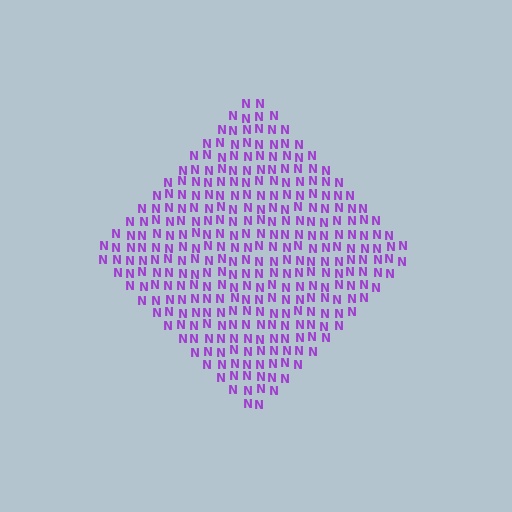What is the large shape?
The large shape is a diamond.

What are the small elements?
The small elements are letter N's.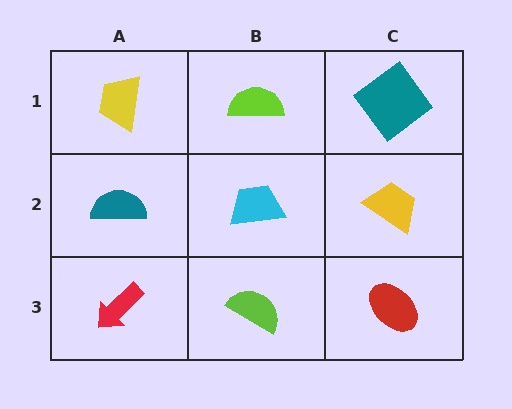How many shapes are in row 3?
3 shapes.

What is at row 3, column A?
A red arrow.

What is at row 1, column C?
A teal diamond.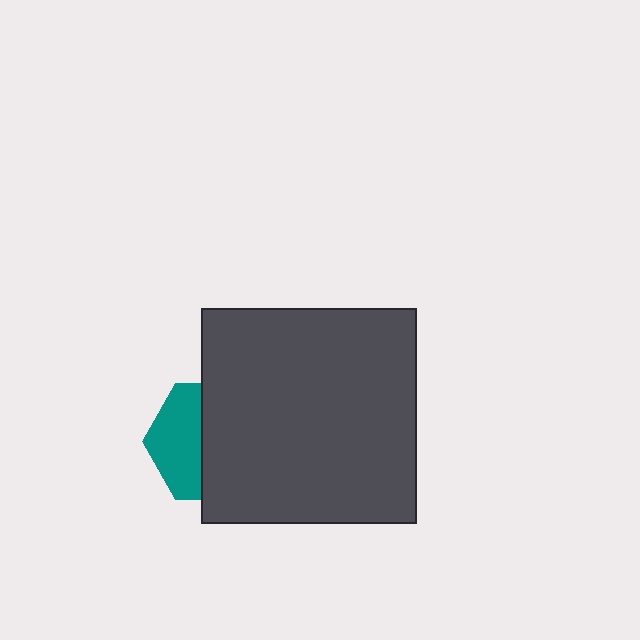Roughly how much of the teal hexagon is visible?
A small part of it is visible (roughly 42%).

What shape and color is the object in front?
The object in front is a dark gray square.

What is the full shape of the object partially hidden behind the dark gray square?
The partially hidden object is a teal hexagon.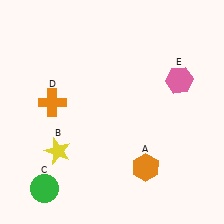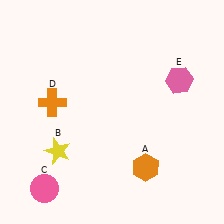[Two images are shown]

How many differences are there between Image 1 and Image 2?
There is 1 difference between the two images.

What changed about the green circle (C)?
In Image 1, C is green. In Image 2, it changed to pink.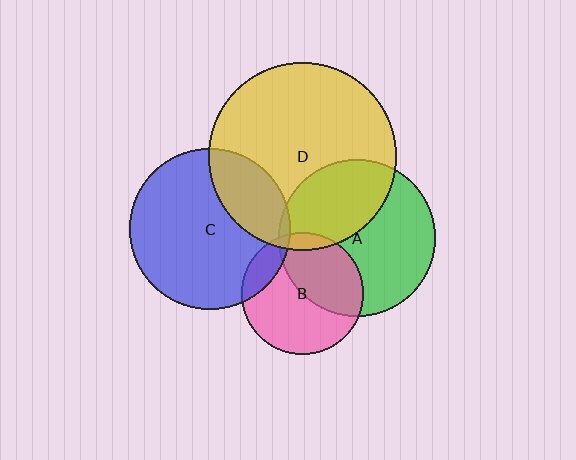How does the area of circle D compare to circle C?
Approximately 1.4 times.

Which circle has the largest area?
Circle D (yellow).